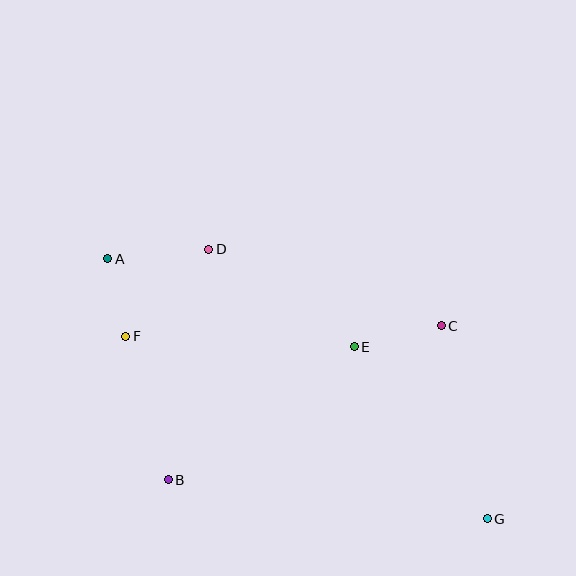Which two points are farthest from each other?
Points A and G are farthest from each other.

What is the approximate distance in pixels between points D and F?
The distance between D and F is approximately 120 pixels.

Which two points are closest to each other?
Points A and F are closest to each other.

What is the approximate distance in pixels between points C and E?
The distance between C and E is approximately 89 pixels.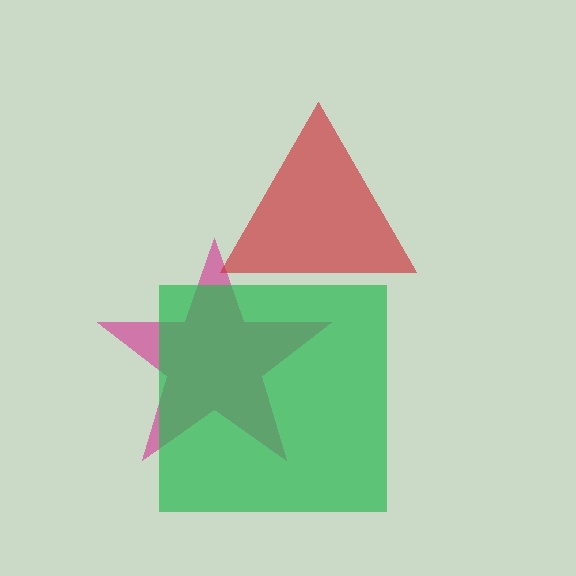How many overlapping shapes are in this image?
There are 3 overlapping shapes in the image.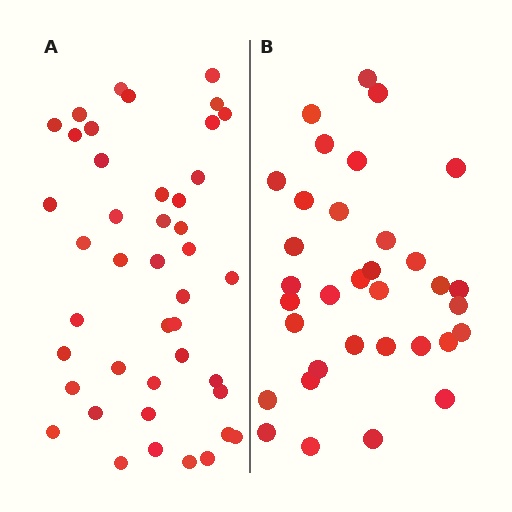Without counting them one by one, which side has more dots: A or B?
Region A (the left region) has more dots.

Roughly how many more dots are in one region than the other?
Region A has roughly 8 or so more dots than region B.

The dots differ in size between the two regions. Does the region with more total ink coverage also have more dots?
No. Region B has more total ink coverage because its dots are larger, but region A actually contains more individual dots. Total area can be misleading — the number of items is what matters here.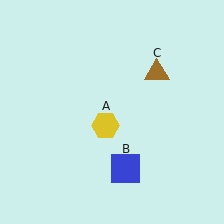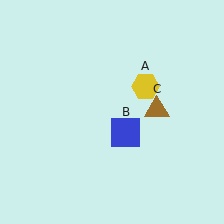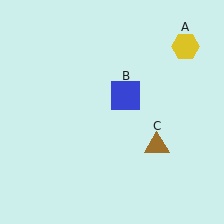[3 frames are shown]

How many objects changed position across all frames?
3 objects changed position: yellow hexagon (object A), blue square (object B), brown triangle (object C).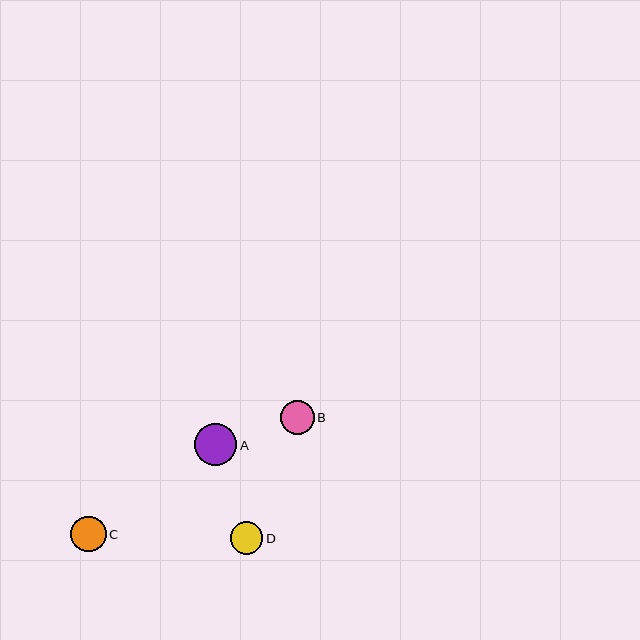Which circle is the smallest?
Circle D is the smallest with a size of approximately 32 pixels.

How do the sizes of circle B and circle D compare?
Circle B and circle D are approximately the same size.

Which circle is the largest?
Circle A is the largest with a size of approximately 42 pixels.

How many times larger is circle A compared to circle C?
Circle A is approximately 1.2 times the size of circle C.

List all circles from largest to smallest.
From largest to smallest: A, C, B, D.